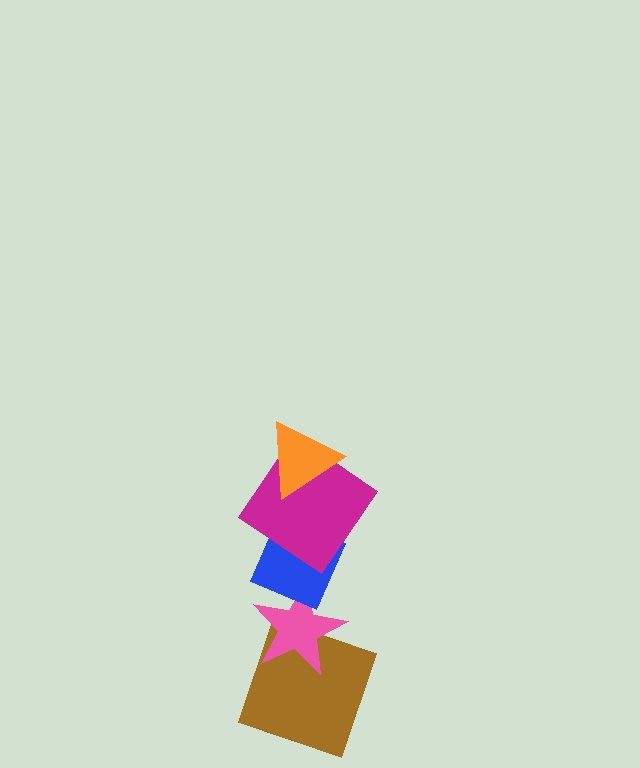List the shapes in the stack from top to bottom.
From top to bottom: the orange triangle, the magenta diamond, the blue diamond, the pink star, the brown square.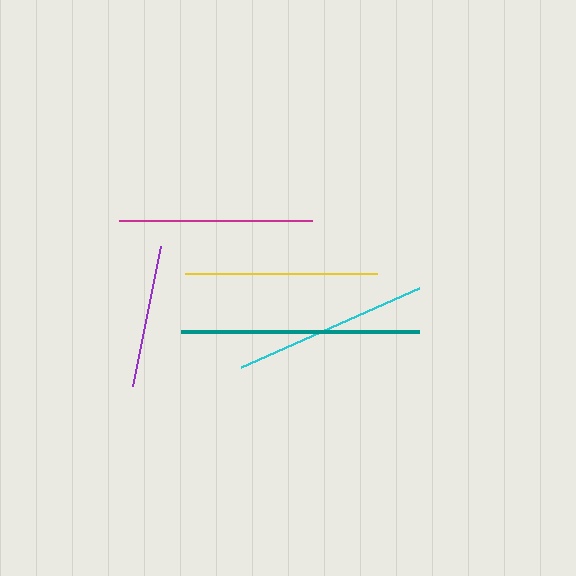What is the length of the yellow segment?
The yellow segment is approximately 192 pixels long.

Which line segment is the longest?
The teal line is the longest at approximately 238 pixels.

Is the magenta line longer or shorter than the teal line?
The teal line is longer than the magenta line.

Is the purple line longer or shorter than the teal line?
The teal line is longer than the purple line.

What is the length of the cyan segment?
The cyan segment is approximately 195 pixels long.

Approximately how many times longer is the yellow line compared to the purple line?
The yellow line is approximately 1.3 times the length of the purple line.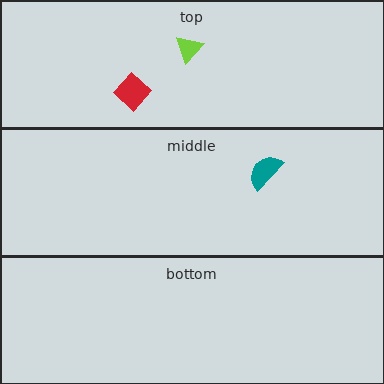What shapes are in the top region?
The red diamond, the lime triangle.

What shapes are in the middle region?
The teal semicircle.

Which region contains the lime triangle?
The top region.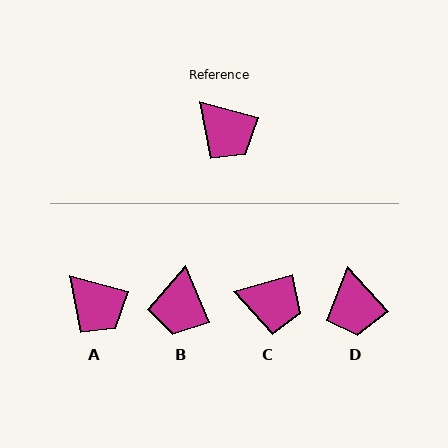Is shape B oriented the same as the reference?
No, it is off by about 52 degrees.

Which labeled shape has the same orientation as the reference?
A.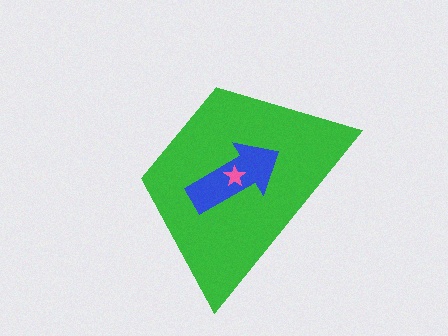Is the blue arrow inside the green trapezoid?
Yes.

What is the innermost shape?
The pink star.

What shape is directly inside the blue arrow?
The pink star.